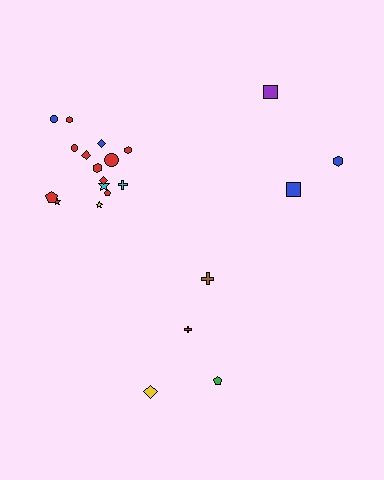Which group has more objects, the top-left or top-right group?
The top-left group.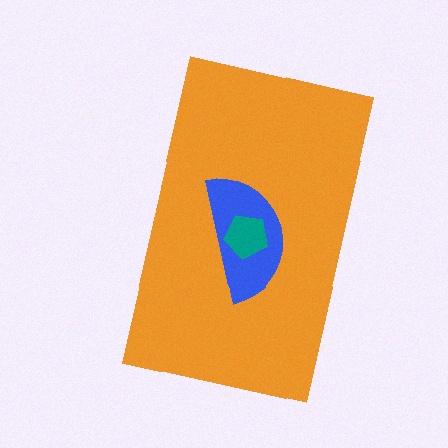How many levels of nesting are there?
3.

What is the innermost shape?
The teal pentagon.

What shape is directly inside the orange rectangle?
The blue semicircle.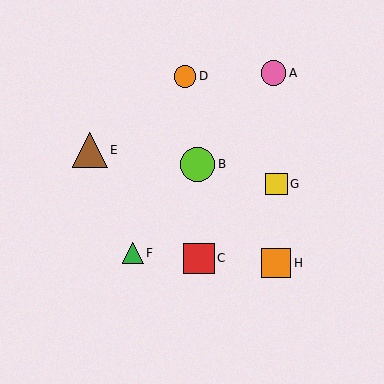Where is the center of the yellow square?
The center of the yellow square is at (276, 184).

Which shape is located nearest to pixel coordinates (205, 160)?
The lime circle (labeled B) at (198, 164) is nearest to that location.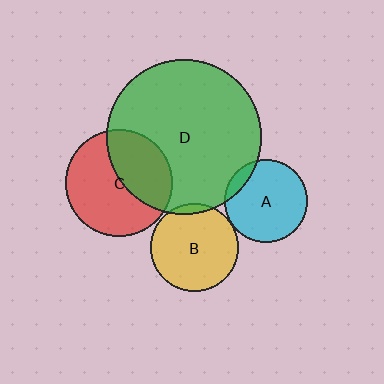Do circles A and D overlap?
Yes.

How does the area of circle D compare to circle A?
Approximately 3.4 times.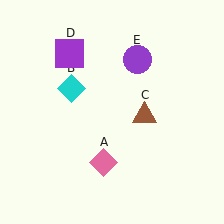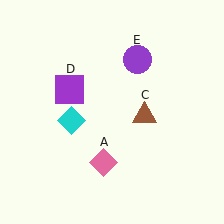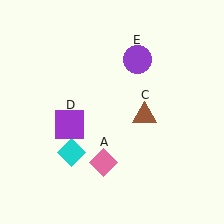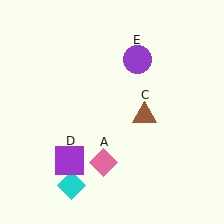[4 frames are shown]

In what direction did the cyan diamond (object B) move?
The cyan diamond (object B) moved down.